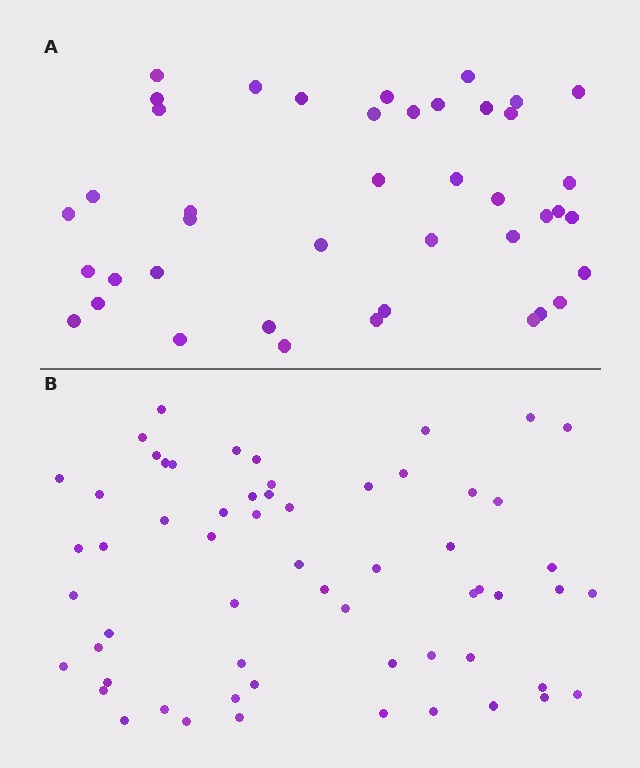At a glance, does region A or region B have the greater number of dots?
Region B (the bottom region) has more dots.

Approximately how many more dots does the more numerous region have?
Region B has approximately 20 more dots than region A.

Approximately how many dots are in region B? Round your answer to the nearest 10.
About 60 dots.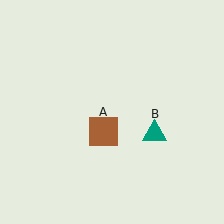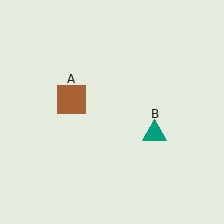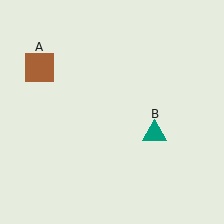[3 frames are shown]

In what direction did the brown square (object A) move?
The brown square (object A) moved up and to the left.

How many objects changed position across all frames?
1 object changed position: brown square (object A).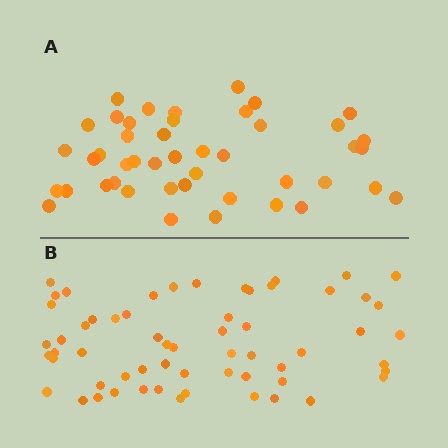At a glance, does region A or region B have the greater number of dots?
Region B (the bottom region) has more dots.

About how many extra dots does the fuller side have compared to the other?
Region B has approximately 15 more dots than region A.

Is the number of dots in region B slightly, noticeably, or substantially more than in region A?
Region B has noticeably more, but not dramatically so. The ratio is roughly 1.3 to 1.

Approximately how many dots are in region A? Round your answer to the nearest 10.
About 40 dots. (The exact count is 45, which rounds to 40.)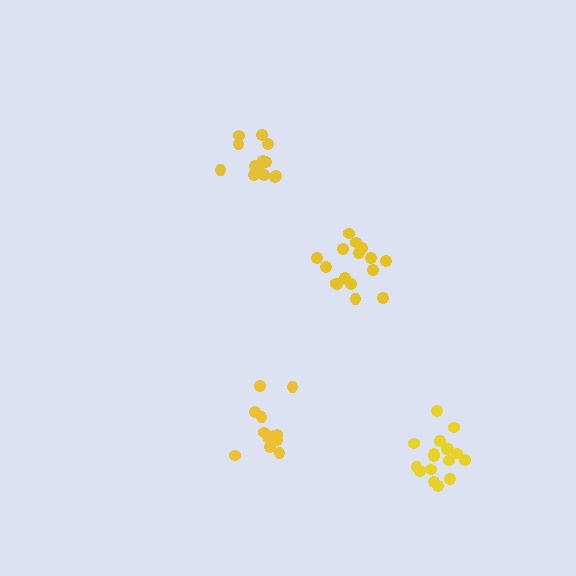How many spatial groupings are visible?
There are 4 spatial groupings.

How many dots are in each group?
Group 1: 16 dots, Group 2: 13 dots, Group 3: 12 dots, Group 4: 17 dots (58 total).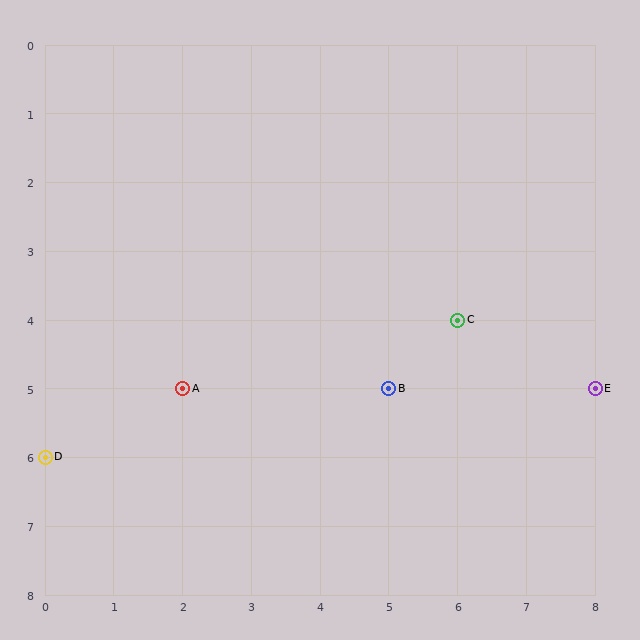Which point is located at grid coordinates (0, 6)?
Point D is at (0, 6).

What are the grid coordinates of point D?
Point D is at grid coordinates (0, 6).